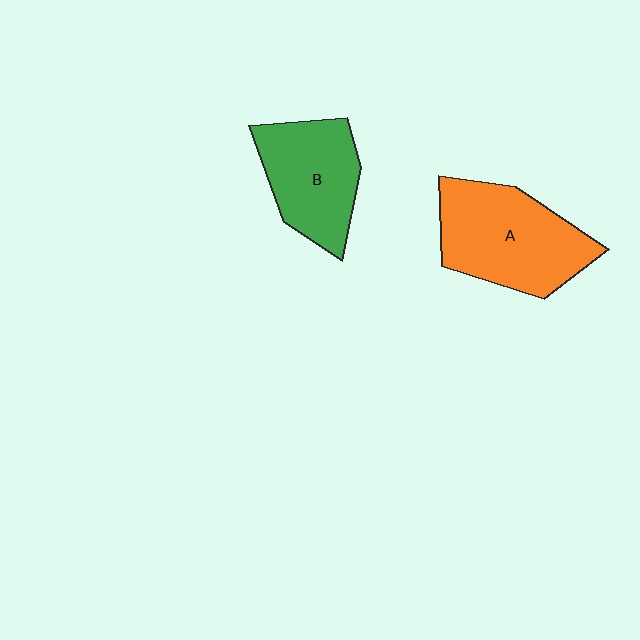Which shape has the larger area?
Shape A (orange).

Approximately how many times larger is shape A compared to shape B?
Approximately 1.3 times.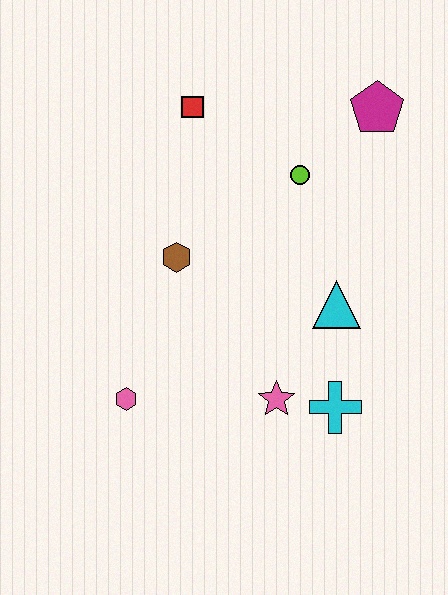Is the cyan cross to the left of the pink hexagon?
No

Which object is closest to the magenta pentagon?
The lime circle is closest to the magenta pentagon.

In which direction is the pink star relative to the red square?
The pink star is below the red square.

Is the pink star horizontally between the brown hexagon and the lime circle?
Yes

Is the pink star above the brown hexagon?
No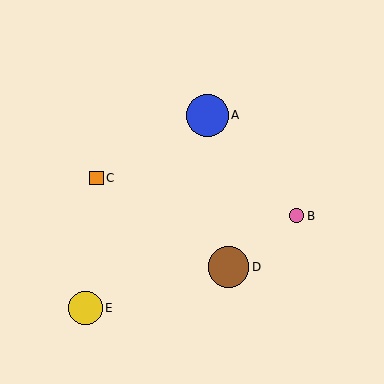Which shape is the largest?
The blue circle (labeled A) is the largest.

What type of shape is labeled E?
Shape E is a yellow circle.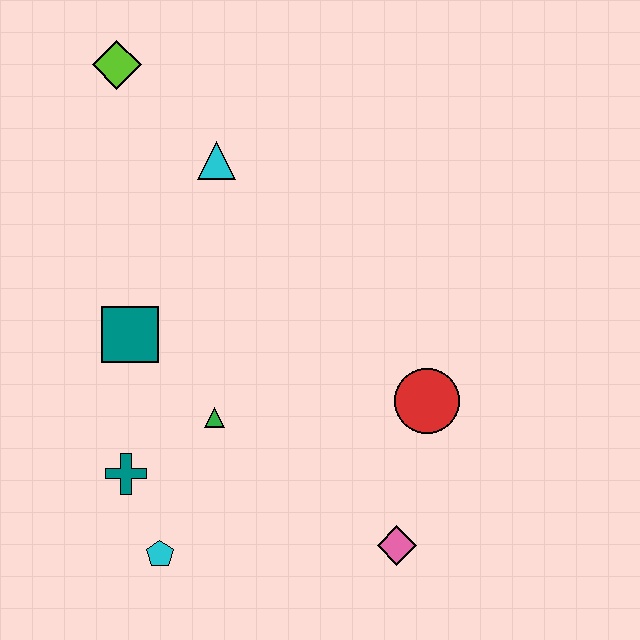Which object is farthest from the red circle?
The lime diamond is farthest from the red circle.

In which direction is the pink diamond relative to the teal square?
The pink diamond is to the right of the teal square.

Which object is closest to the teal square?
The green triangle is closest to the teal square.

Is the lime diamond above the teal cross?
Yes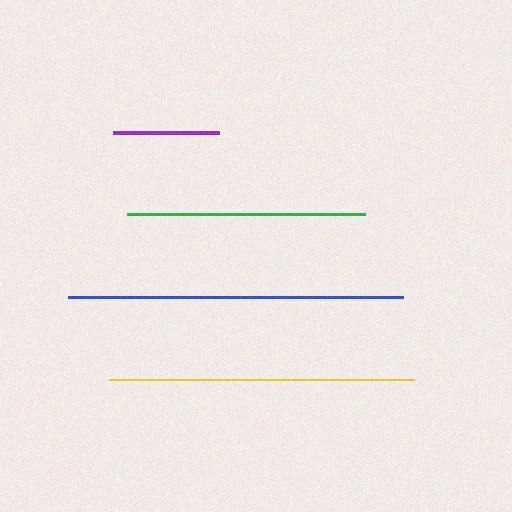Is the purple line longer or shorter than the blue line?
The blue line is longer than the purple line.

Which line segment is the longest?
The blue line is the longest at approximately 335 pixels.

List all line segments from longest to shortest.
From longest to shortest: blue, yellow, green, purple.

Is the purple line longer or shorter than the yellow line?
The yellow line is longer than the purple line.